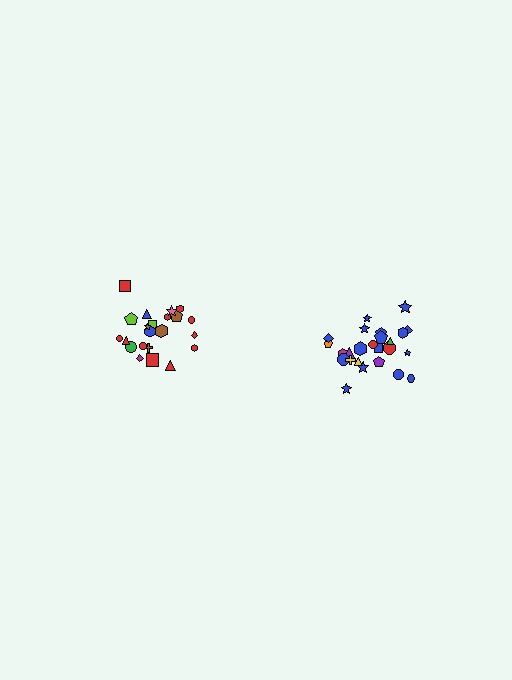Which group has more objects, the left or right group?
The right group.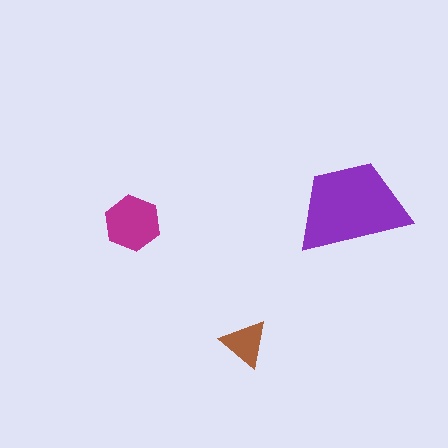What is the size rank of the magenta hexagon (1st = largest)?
2nd.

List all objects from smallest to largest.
The brown triangle, the magenta hexagon, the purple trapezoid.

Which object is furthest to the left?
The magenta hexagon is leftmost.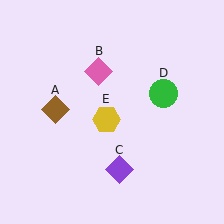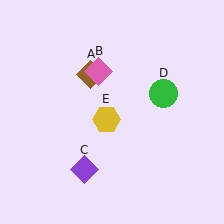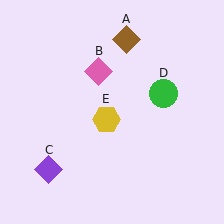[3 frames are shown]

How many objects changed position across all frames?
2 objects changed position: brown diamond (object A), purple diamond (object C).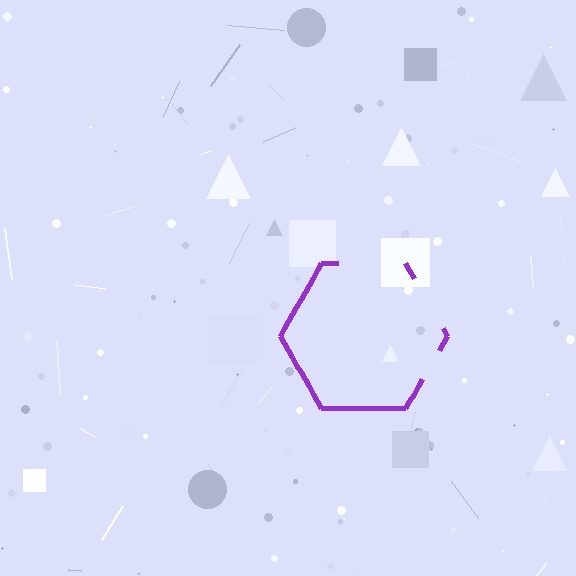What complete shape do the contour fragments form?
The contour fragments form a hexagon.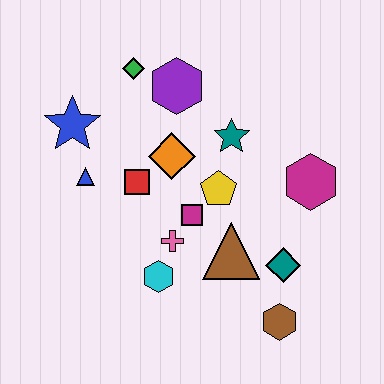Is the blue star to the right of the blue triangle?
No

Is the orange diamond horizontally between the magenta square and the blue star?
Yes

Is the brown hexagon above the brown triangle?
No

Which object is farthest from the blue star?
The brown hexagon is farthest from the blue star.